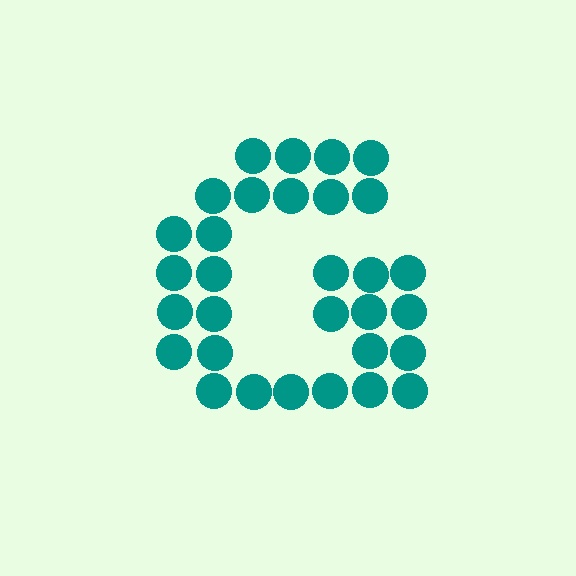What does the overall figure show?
The overall figure shows the letter G.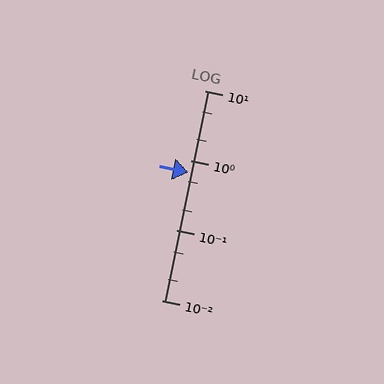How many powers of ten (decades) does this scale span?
The scale spans 3 decades, from 0.01 to 10.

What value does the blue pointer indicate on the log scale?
The pointer indicates approximately 0.67.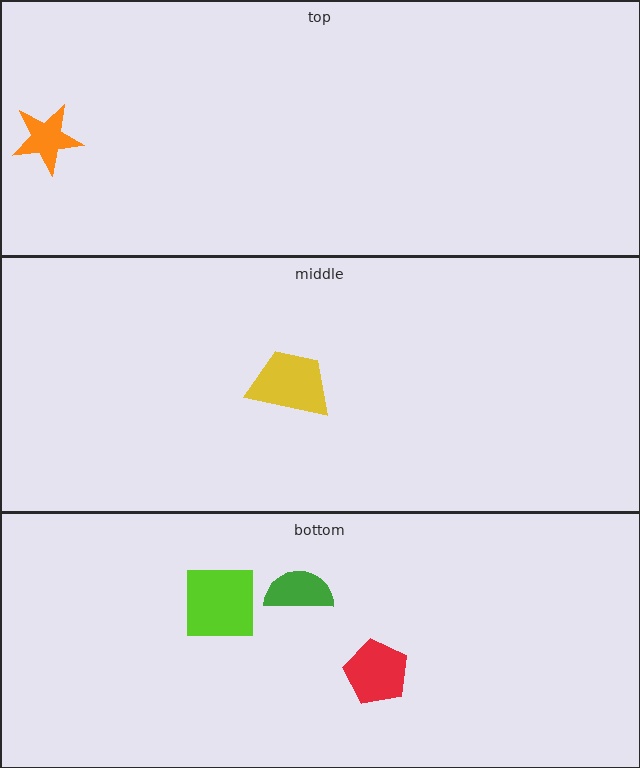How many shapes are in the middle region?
1.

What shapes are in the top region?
The orange star.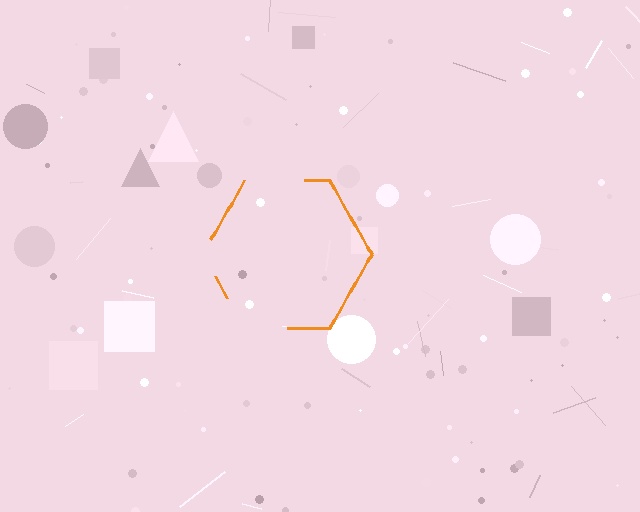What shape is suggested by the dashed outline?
The dashed outline suggests a hexagon.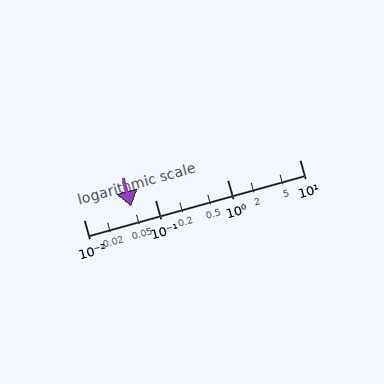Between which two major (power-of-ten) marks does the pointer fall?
The pointer is between 0.01 and 0.1.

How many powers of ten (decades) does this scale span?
The scale spans 3 decades, from 0.01 to 10.